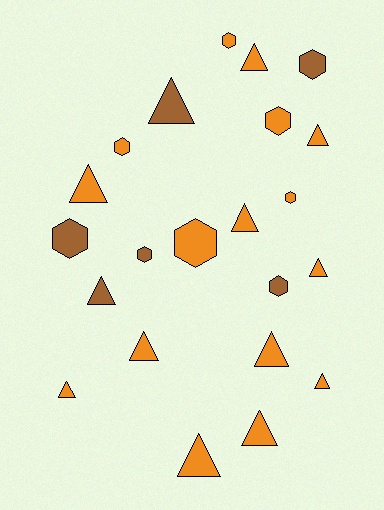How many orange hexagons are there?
There are 5 orange hexagons.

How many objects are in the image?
There are 22 objects.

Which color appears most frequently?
Orange, with 16 objects.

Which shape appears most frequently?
Triangle, with 13 objects.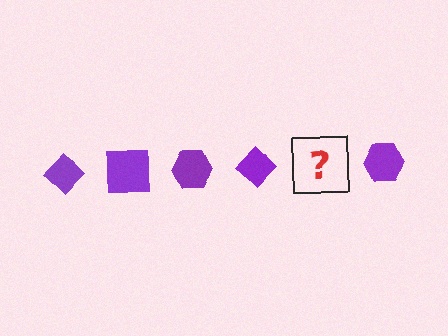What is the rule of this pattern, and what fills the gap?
The rule is that the pattern cycles through diamond, square, hexagon shapes in purple. The gap should be filled with a purple square.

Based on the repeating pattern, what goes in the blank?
The blank should be a purple square.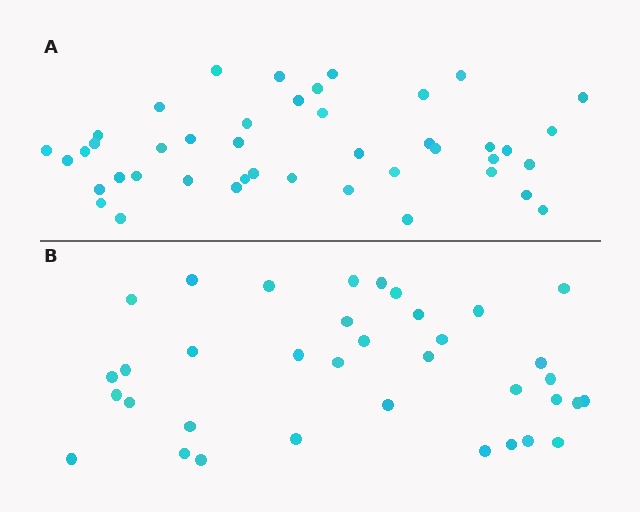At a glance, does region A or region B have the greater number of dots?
Region A (the top region) has more dots.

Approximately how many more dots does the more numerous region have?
Region A has roughly 8 or so more dots than region B.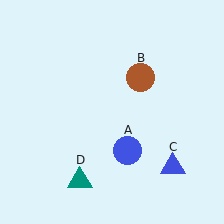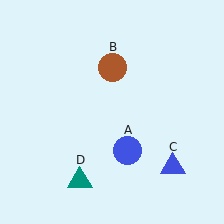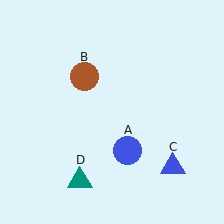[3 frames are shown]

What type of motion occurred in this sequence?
The brown circle (object B) rotated counterclockwise around the center of the scene.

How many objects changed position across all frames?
1 object changed position: brown circle (object B).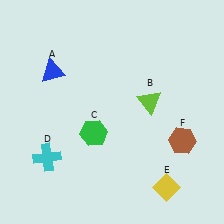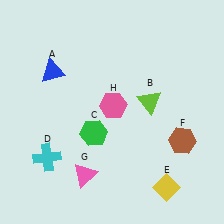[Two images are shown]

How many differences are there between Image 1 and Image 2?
There are 2 differences between the two images.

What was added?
A pink triangle (G), a pink hexagon (H) were added in Image 2.